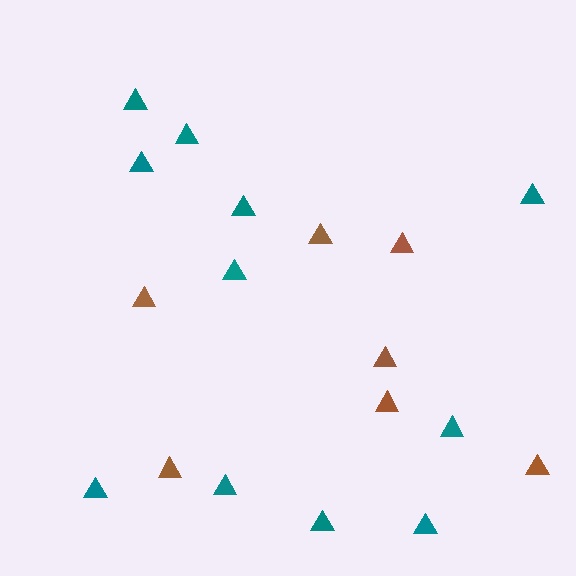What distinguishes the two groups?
There are 2 groups: one group of brown triangles (7) and one group of teal triangles (11).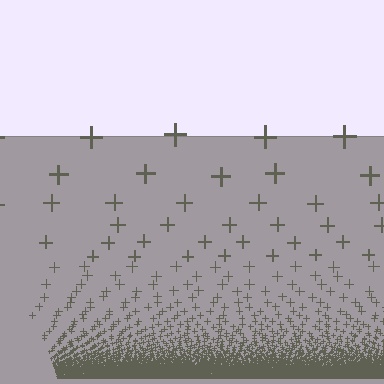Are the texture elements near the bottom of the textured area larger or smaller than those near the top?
Smaller. The gradient is inverted — elements near the bottom are smaller and denser.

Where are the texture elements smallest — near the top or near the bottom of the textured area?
Near the bottom.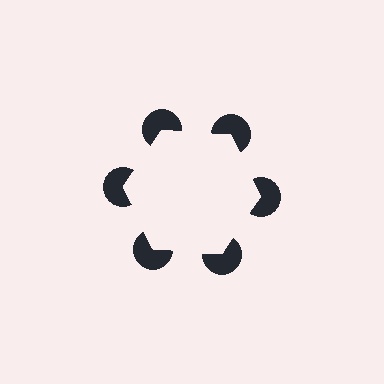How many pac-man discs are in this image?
There are 6 — one at each vertex of the illusory hexagon.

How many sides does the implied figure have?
6 sides.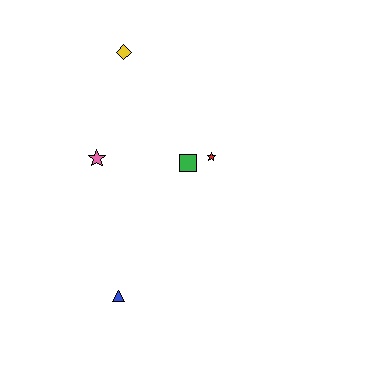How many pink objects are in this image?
There is 1 pink object.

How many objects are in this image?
There are 5 objects.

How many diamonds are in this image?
There is 1 diamond.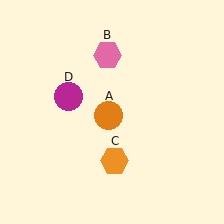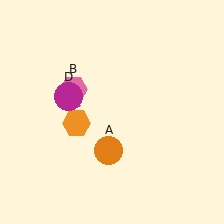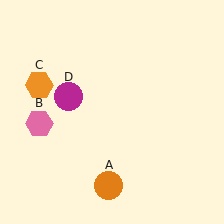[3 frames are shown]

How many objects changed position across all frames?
3 objects changed position: orange circle (object A), pink hexagon (object B), orange hexagon (object C).